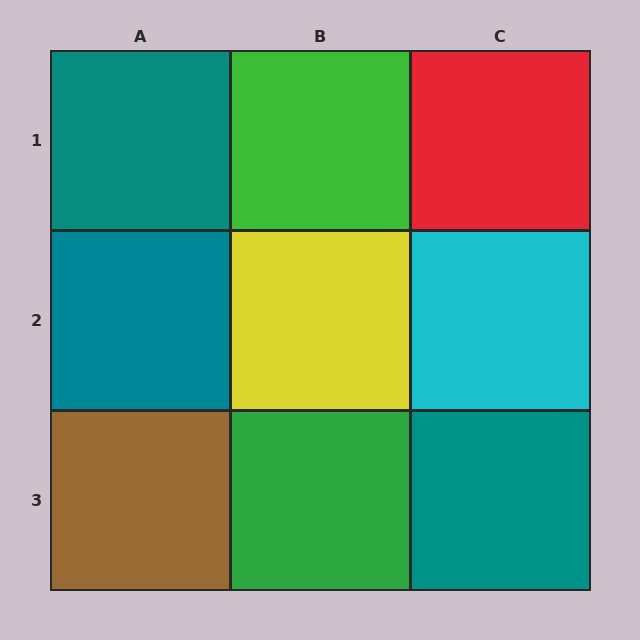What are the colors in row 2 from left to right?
Teal, yellow, cyan.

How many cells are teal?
3 cells are teal.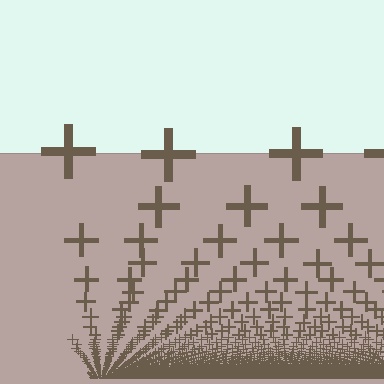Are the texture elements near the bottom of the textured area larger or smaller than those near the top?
Smaller. The gradient is inverted — elements near the bottom are smaller and denser.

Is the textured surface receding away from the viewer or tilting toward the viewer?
The surface appears to tilt toward the viewer. Texture elements get larger and sparser toward the top.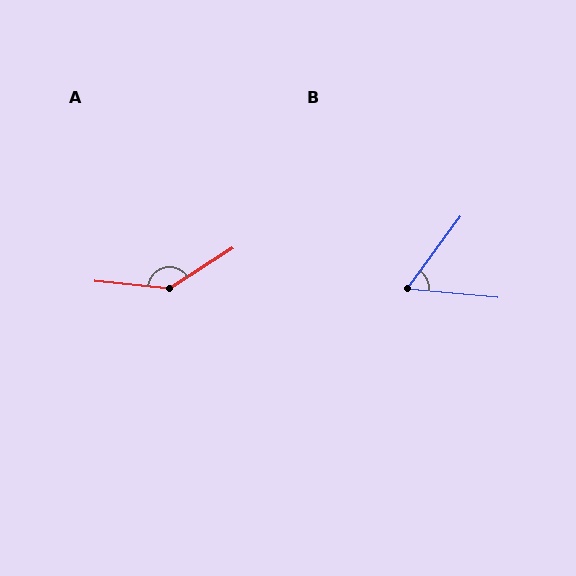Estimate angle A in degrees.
Approximately 141 degrees.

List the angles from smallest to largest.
B (59°), A (141°).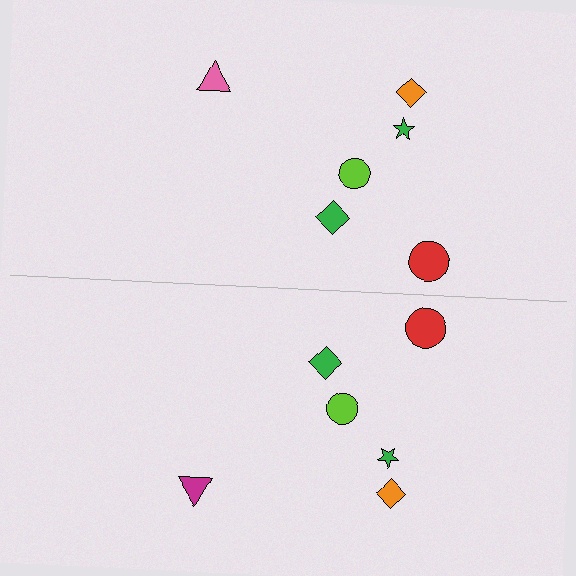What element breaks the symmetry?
The magenta triangle on the bottom side breaks the symmetry — its mirror counterpart is pink.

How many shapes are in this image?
There are 12 shapes in this image.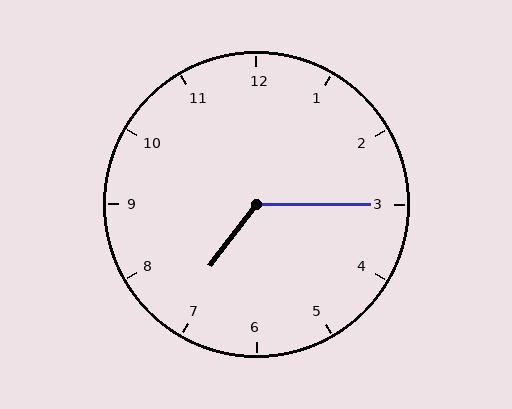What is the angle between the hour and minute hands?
Approximately 128 degrees.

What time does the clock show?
7:15.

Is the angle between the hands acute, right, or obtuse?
It is obtuse.